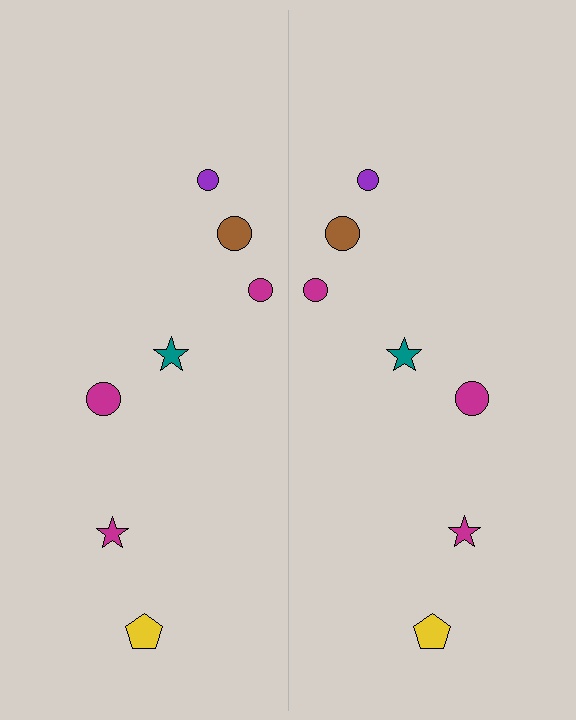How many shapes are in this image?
There are 14 shapes in this image.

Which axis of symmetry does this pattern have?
The pattern has a vertical axis of symmetry running through the center of the image.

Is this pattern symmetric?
Yes, this pattern has bilateral (reflection) symmetry.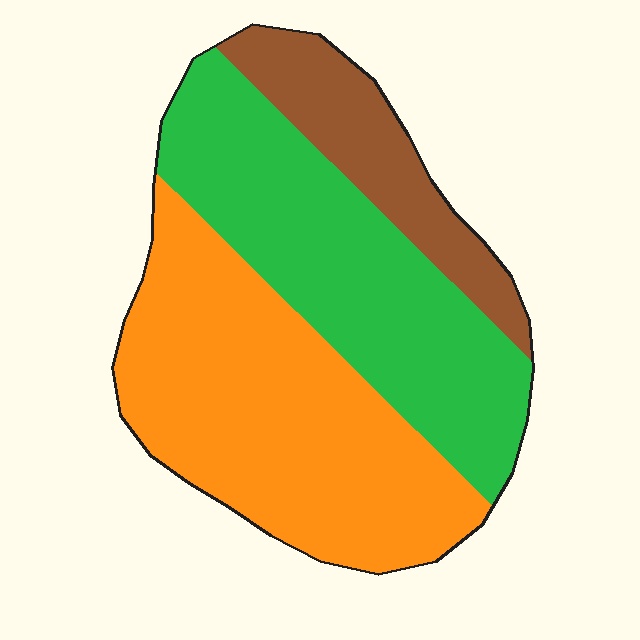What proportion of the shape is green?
Green takes up about two fifths (2/5) of the shape.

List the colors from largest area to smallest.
From largest to smallest: orange, green, brown.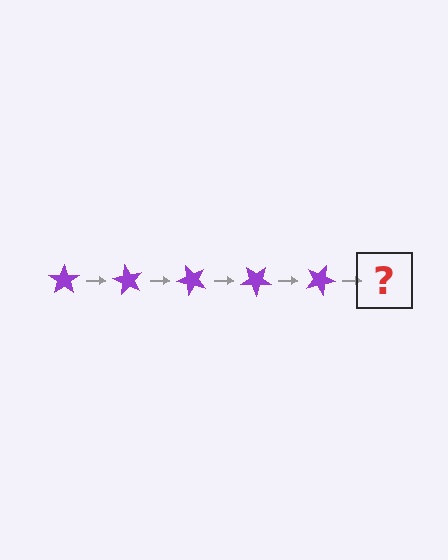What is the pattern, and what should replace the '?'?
The pattern is that the star rotates 60 degrees each step. The '?' should be a purple star rotated 300 degrees.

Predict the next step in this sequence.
The next step is a purple star rotated 300 degrees.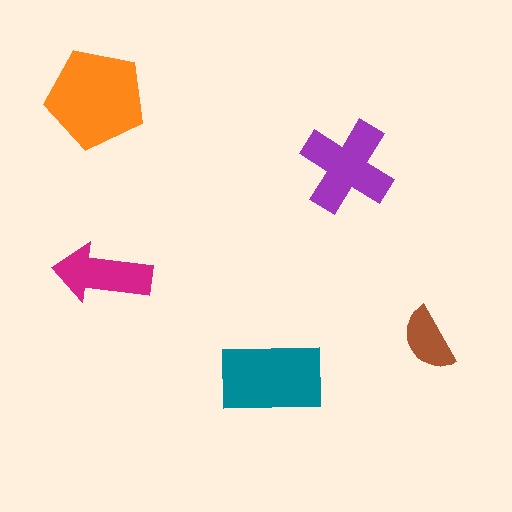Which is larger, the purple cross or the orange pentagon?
The orange pentagon.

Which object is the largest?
The orange pentagon.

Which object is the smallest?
The brown semicircle.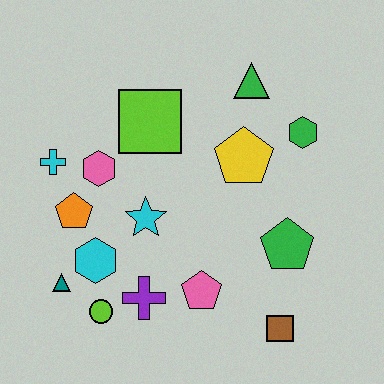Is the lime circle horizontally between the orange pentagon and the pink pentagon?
Yes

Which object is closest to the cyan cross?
The pink hexagon is closest to the cyan cross.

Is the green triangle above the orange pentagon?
Yes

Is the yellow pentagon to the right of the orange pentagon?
Yes